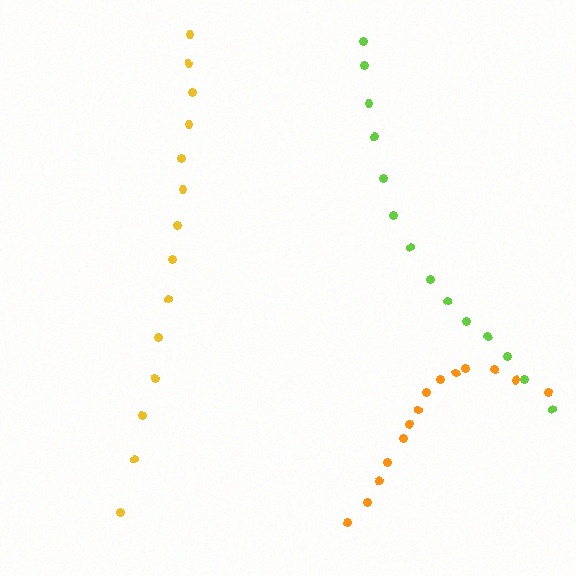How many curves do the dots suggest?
There are 3 distinct paths.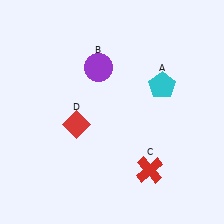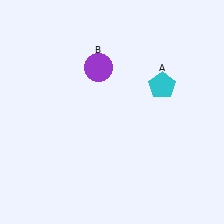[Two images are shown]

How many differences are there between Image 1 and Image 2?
There are 2 differences between the two images.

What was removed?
The red cross (C), the red diamond (D) were removed in Image 2.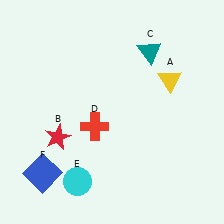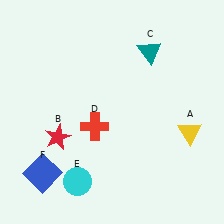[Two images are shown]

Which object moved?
The yellow triangle (A) moved down.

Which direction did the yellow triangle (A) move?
The yellow triangle (A) moved down.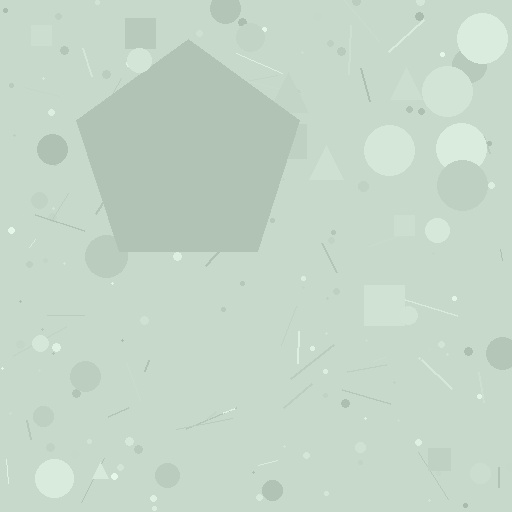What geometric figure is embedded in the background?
A pentagon is embedded in the background.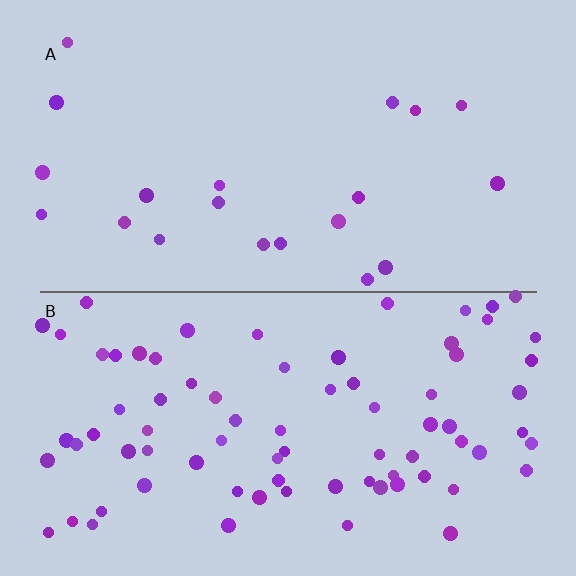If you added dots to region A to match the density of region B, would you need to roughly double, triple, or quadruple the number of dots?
Approximately quadruple.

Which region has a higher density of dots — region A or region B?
B (the bottom).